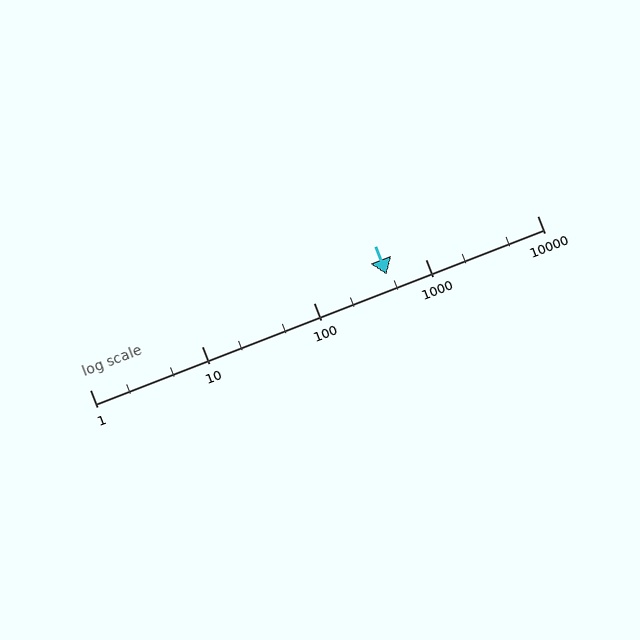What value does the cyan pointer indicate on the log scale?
The pointer indicates approximately 450.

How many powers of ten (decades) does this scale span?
The scale spans 4 decades, from 1 to 10000.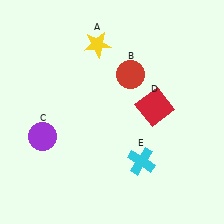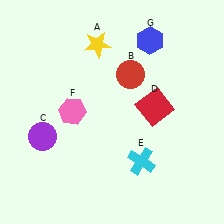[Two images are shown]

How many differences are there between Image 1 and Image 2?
There are 2 differences between the two images.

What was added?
A pink hexagon (F), a blue hexagon (G) were added in Image 2.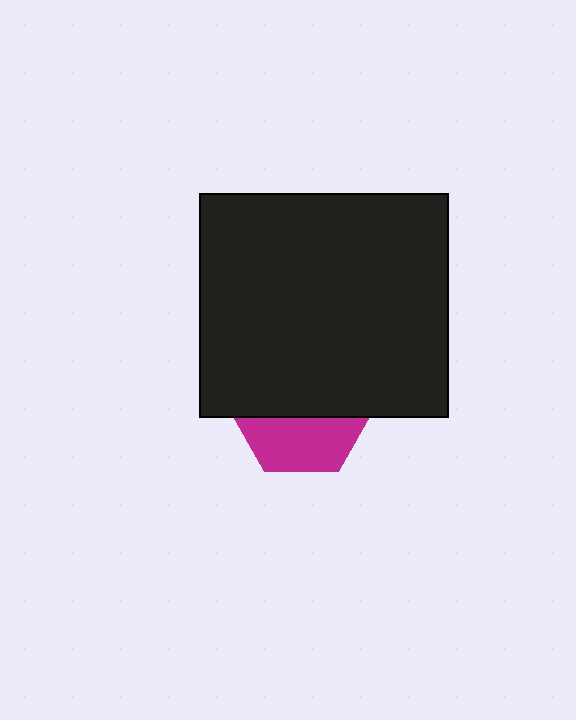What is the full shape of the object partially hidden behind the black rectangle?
The partially hidden object is a magenta hexagon.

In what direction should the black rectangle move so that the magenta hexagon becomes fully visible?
The black rectangle should move up. That is the shortest direction to clear the overlap and leave the magenta hexagon fully visible.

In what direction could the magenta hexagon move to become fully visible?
The magenta hexagon could move down. That would shift it out from behind the black rectangle entirely.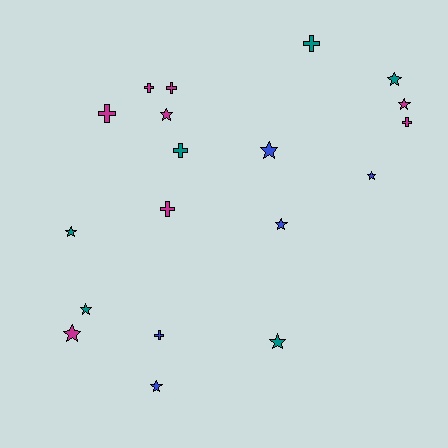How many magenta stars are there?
There are 3 magenta stars.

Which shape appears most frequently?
Star, with 11 objects.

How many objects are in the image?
There are 19 objects.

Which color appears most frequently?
Magenta, with 8 objects.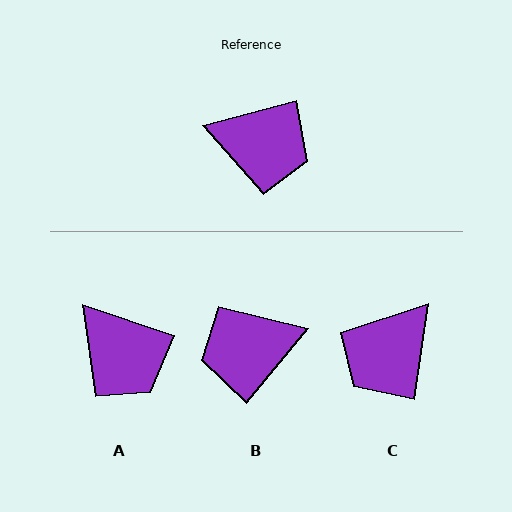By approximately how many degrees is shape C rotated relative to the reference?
Approximately 113 degrees clockwise.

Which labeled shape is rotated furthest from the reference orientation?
B, about 144 degrees away.